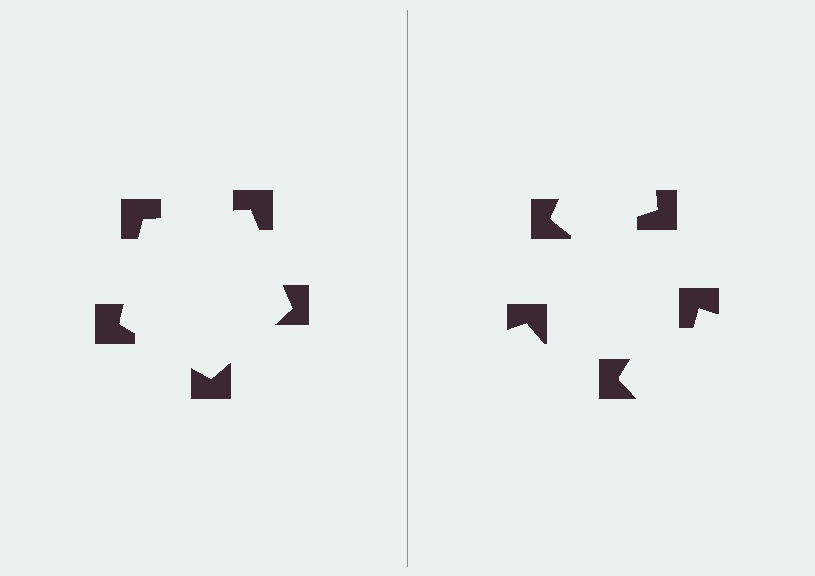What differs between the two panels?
The notched squares are positioned identically on both sides; only the wedge orientations differ. On the left they align to a pentagon; on the right they are misaligned.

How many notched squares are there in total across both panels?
10 — 5 on each side.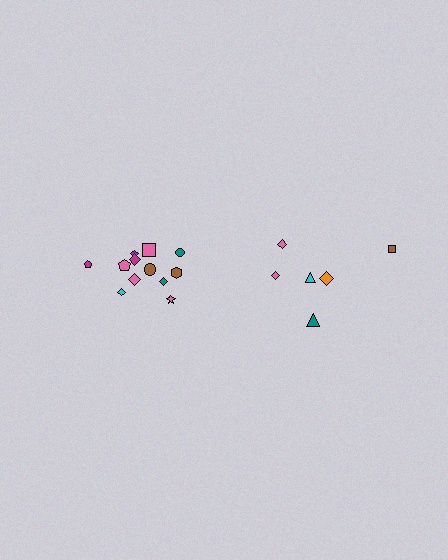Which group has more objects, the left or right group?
The left group.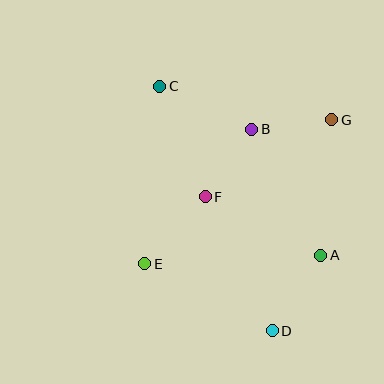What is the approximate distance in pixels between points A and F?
The distance between A and F is approximately 130 pixels.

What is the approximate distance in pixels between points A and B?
The distance between A and B is approximately 144 pixels.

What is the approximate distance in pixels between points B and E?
The distance between B and E is approximately 172 pixels.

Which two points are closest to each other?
Points B and G are closest to each other.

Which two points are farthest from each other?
Points C and D are farthest from each other.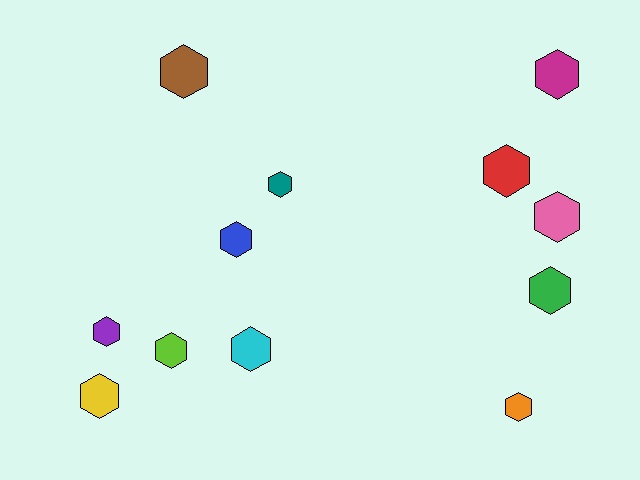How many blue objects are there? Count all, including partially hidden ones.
There is 1 blue object.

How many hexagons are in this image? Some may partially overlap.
There are 12 hexagons.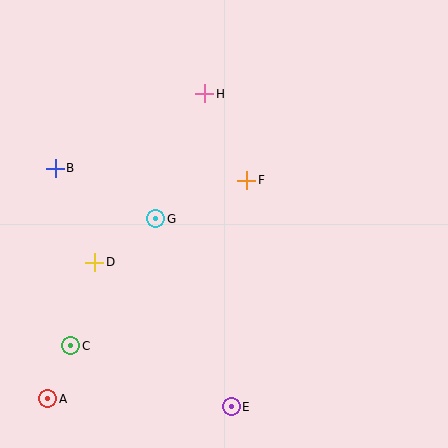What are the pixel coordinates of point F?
Point F is at (247, 180).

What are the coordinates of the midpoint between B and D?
The midpoint between B and D is at (75, 215).